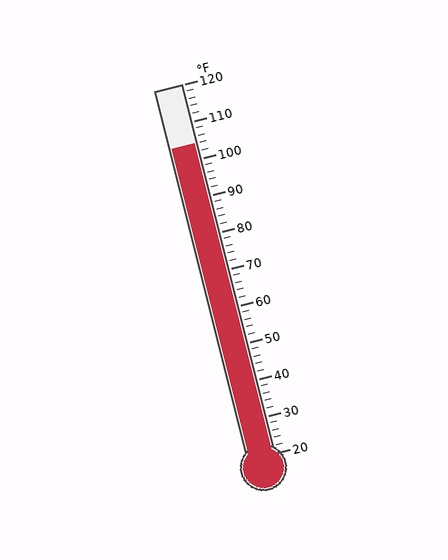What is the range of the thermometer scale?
The thermometer scale ranges from 20°F to 120°F.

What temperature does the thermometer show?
The thermometer shows approximately 104°F.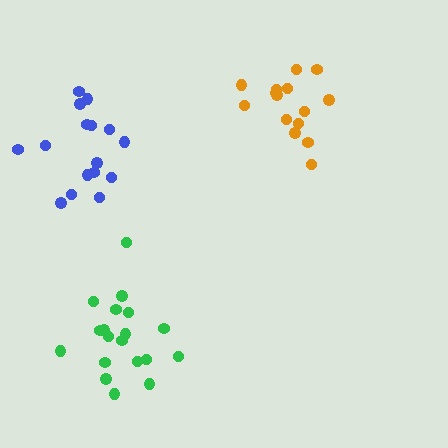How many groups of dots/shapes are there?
There are 3 groups.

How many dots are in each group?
Group 1: 19 dots, Group 2: 16 dots, Group 3: 15 dots (50 total).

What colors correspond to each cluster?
The clusters are colored: green, blue, orange.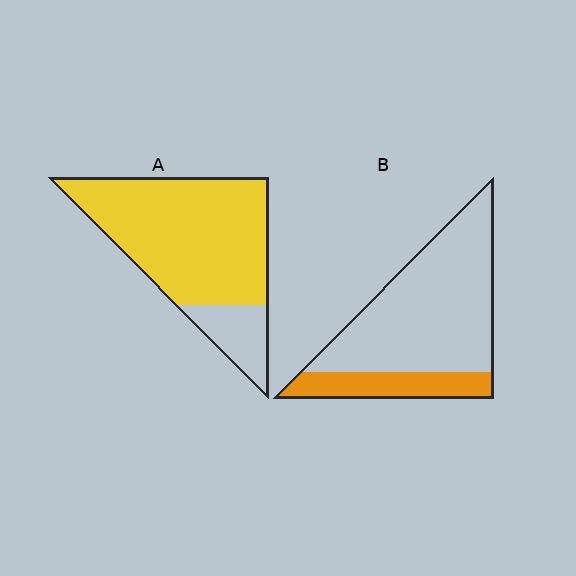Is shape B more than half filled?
No.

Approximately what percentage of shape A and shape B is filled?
A is approximately 80% and B is approximately 25%.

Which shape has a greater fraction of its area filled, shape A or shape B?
Shape A.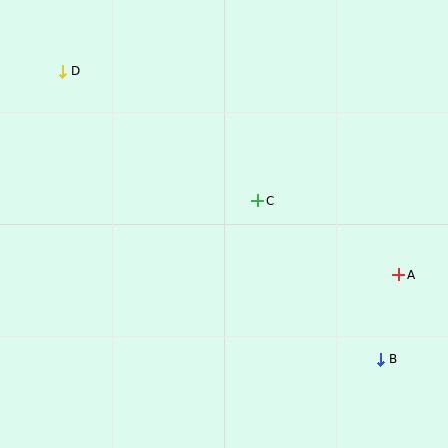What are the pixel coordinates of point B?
Point B is at (381, 359).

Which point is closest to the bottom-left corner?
Point C is closest to the bottom-left corner.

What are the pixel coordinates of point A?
Point A is at (399, 275).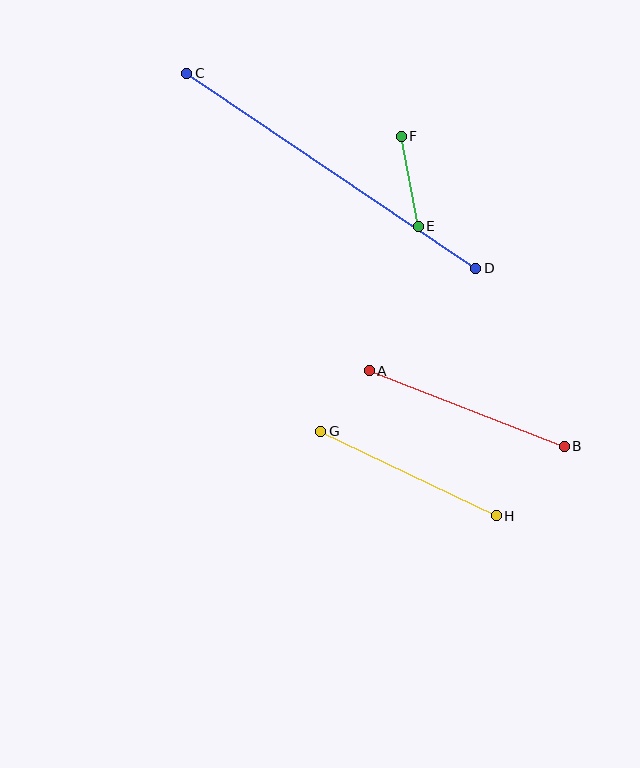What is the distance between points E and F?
The distance is approximately 91 pixels.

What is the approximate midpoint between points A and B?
The midpoint is at approximately (467, 409) pixels.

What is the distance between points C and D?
The distance is approximately 348 pixels.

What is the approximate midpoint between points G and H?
The midpoint is at approximately (408, 474) pixels.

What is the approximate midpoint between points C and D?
The midpoint is at approximately (331, 171) pixels.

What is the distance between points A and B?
The distance is approximately 209 pixels.